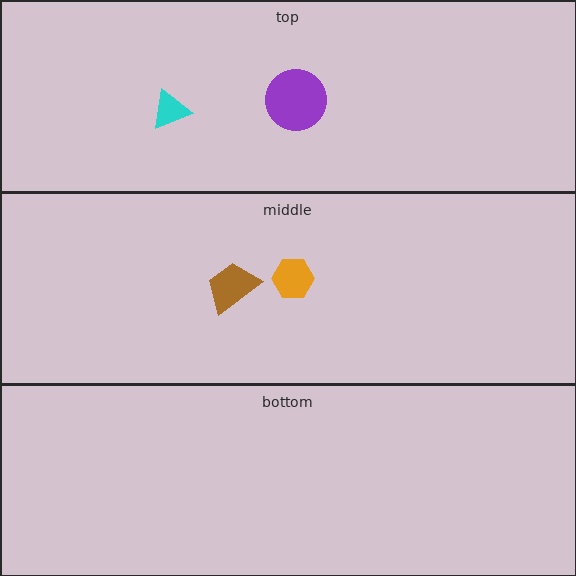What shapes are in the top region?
The purple circle, the cyan triangle.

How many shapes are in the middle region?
2.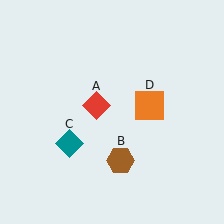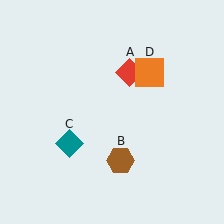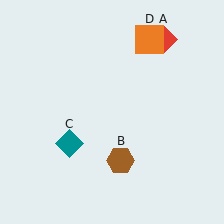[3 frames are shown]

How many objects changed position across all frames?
2 objects changed position: red diamond (object A), orange square (object D).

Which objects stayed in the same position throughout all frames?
Brown hexagon (object B) and teal diamond (object C) remained stationary.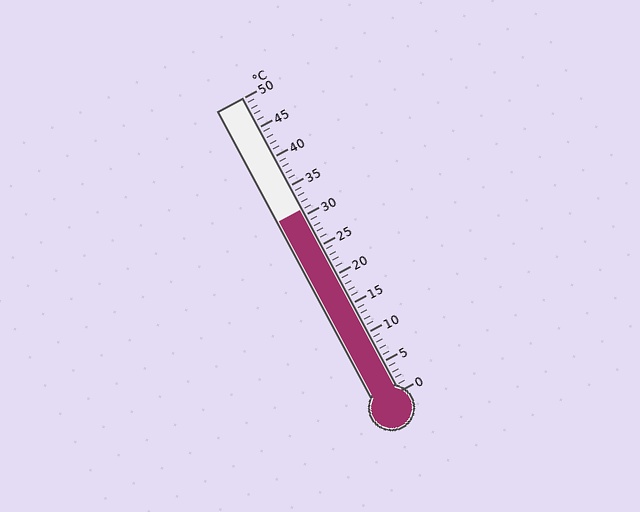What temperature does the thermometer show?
The thermometer shows approximately 31°C.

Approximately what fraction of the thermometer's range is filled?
The thermometer is filled to approximately 60% of its range.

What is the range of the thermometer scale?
The thermometer scale ranges from 0°C to 50°C.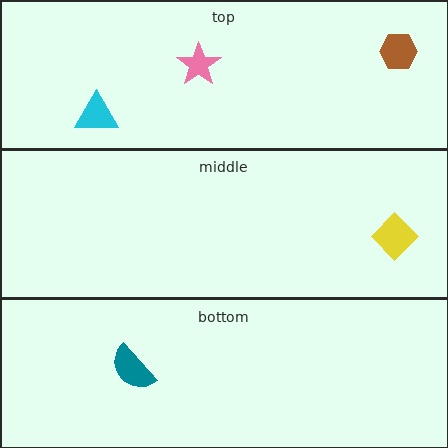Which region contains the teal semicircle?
The bottom region.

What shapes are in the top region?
The brown hexagon, the cyan triangle, the pink star.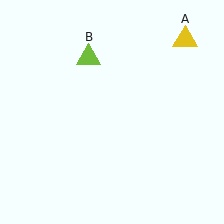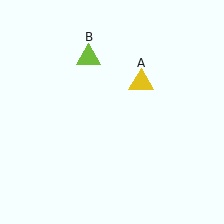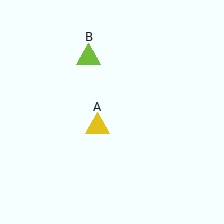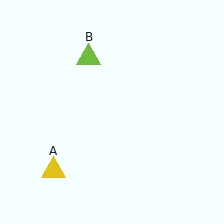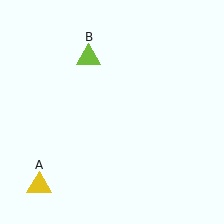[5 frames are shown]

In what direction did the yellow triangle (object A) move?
The yellow triangle (object A) moved down and to the left.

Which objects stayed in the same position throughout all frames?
Lime triangle (object B) remained stationary.